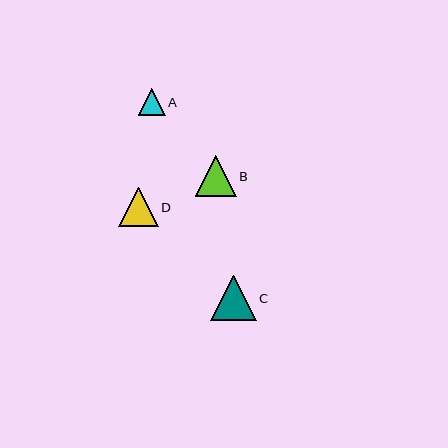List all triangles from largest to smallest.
From largest to smallest: C, B, D, A.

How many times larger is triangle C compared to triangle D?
Triangle C is approximately 1.2 times the size of triangle D.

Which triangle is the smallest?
Triangle A is the smallest with a size of approximately 27 pixels.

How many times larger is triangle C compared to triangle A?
Triangle C is approximately 1.7 times the size of triangle A.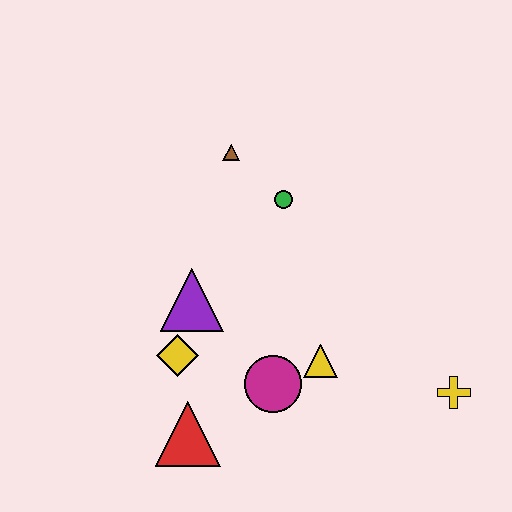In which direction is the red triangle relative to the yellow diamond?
The red triangle is below the yellow diamond.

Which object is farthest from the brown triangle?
The yellow cross is farthest from the brown triangle.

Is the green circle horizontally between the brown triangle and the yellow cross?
Yes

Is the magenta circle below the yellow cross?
No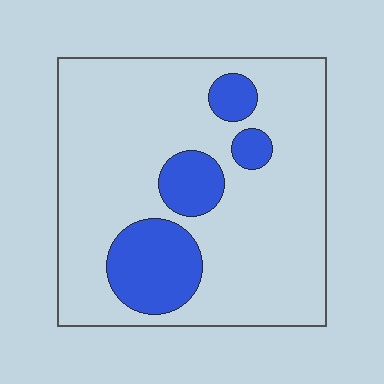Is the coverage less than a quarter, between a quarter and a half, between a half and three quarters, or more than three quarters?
Less than a quarter.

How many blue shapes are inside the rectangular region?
4.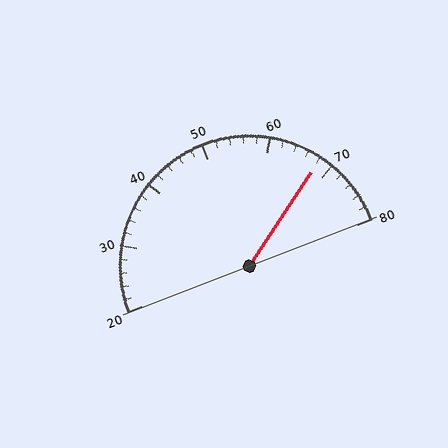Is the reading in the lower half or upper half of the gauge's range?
The reading is in the upper half of the range (20 to 80).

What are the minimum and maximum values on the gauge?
The gauge ranges from 20 to 80.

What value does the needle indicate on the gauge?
The needle indicates approximately 68.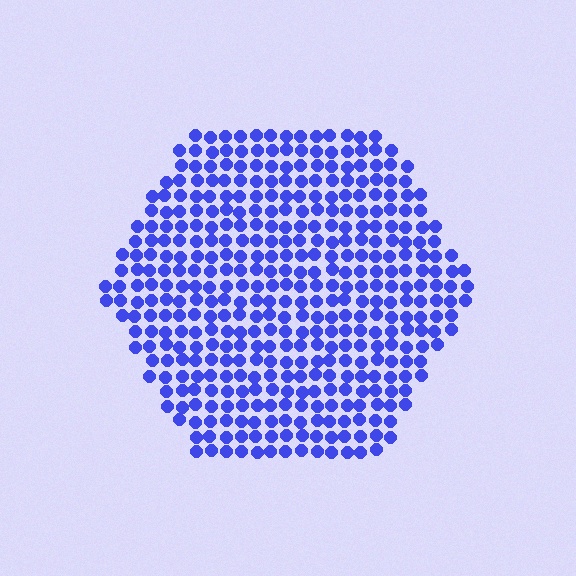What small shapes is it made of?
It is made of small circles.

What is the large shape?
The large shape is a hexagon.